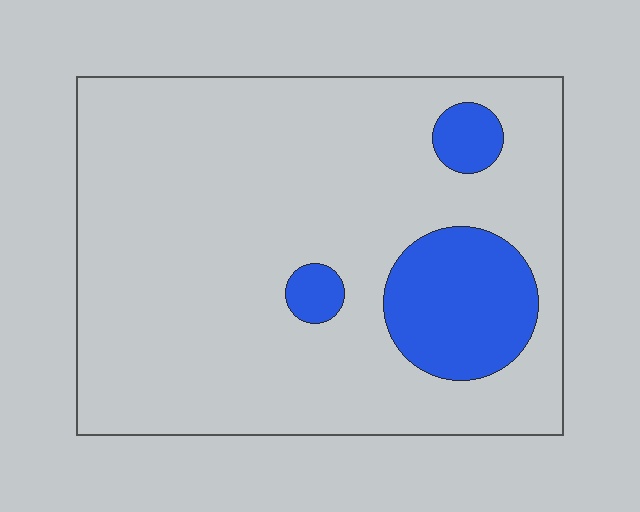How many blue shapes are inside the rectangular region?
3.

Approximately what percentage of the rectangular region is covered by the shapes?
Approximately 15%.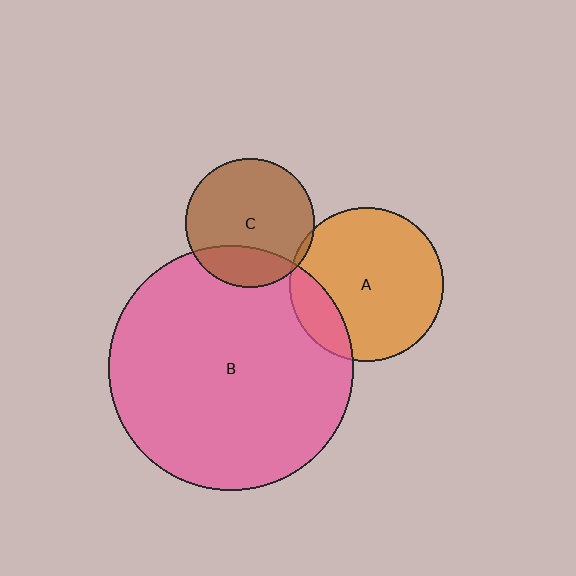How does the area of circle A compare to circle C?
Approximately 1.4 times.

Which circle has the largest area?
Circle B (pink).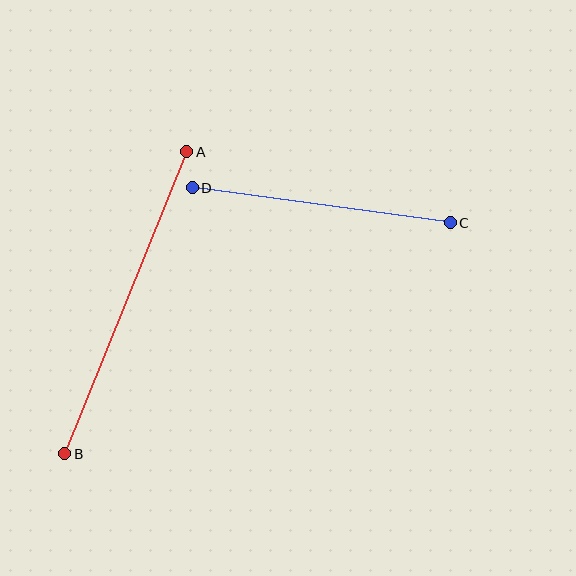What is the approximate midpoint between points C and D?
The midpoint is at approximately (321, 205) pixels.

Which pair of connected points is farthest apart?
Points A and B are farthest apart.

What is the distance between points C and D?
The distance is approximately 260 pixels.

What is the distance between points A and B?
The distance is approximately 326 pixels.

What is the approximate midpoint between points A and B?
The midpoint is at approximately (126, 303) pixels.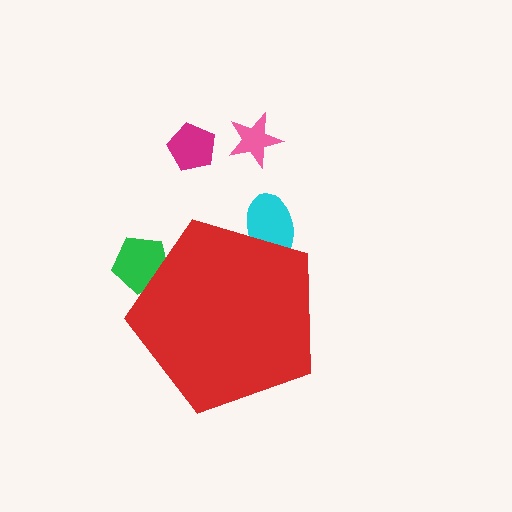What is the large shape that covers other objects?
A red pentagon.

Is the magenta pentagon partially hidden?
No, the magenta pentagon is fully visible.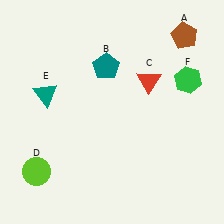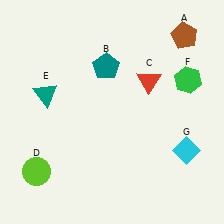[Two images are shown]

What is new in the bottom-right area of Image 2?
A cyan diamond (G) was added in the bottom-right area of Image 2.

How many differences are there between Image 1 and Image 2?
There is 1 difference between the two images.